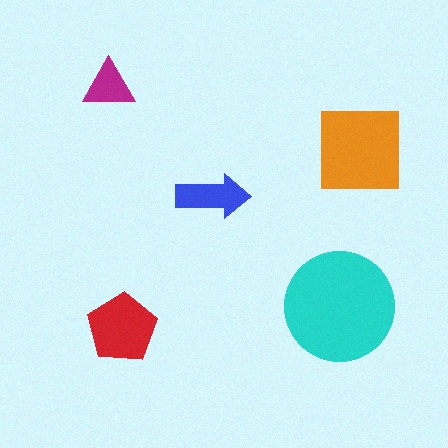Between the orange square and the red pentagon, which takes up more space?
The orange square.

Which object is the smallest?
The magenta triangle.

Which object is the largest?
The cyan circle.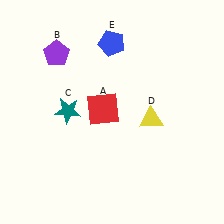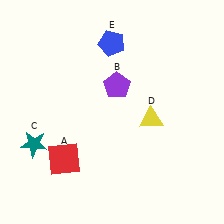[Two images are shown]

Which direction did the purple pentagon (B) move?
The purple pentagon (B) moved right.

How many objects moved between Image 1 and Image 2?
3 objects moved between the two images.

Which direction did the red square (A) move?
The red square (A) moved down.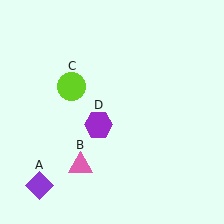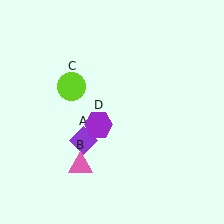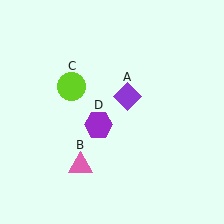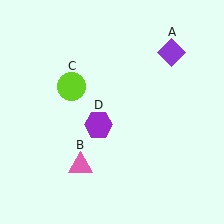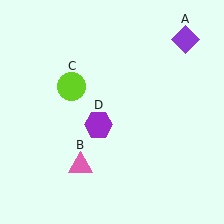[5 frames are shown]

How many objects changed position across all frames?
1 object changed position: purple diamond (object A).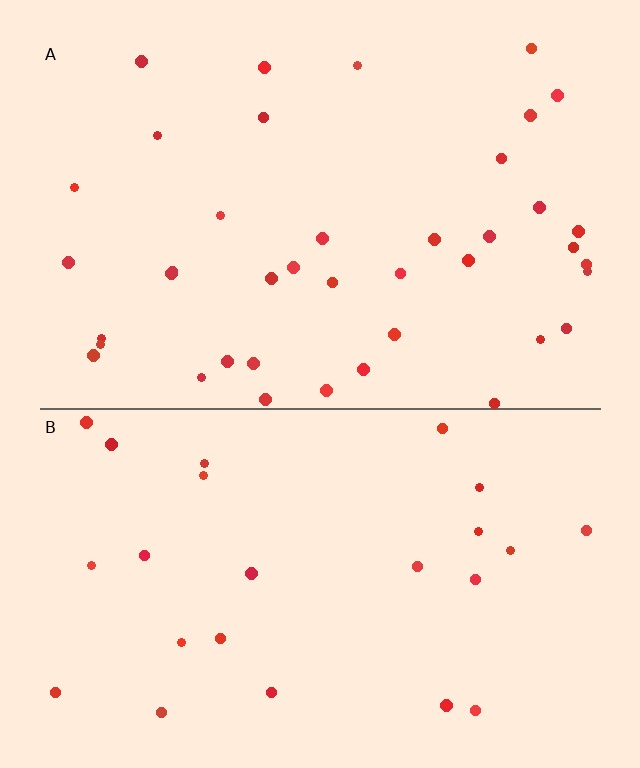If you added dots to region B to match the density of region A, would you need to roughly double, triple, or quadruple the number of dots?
Approximately double.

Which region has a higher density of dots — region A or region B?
A (the top).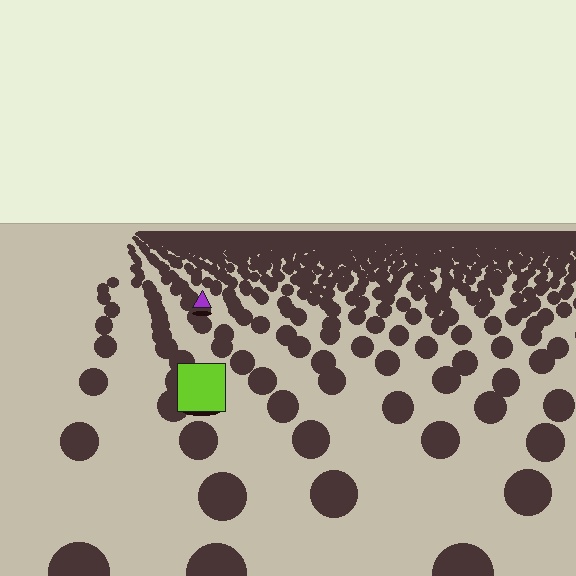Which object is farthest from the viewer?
The purple triangle is farthest from the viewer. It appears smaller and the ground texture around it is denser.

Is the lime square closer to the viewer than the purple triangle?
Yes. The lime square is closer — you can tell from the texture gradient: the ground texture is coarser near it.